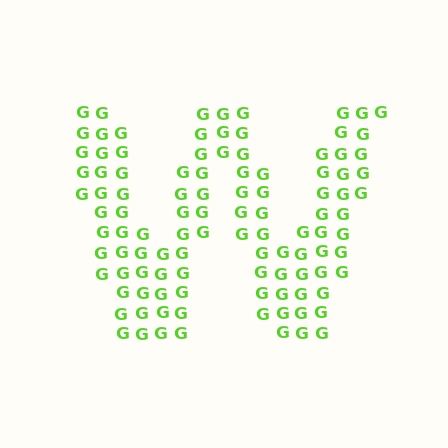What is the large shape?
The large shape is the letter W.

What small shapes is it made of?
It is made of small letter G's.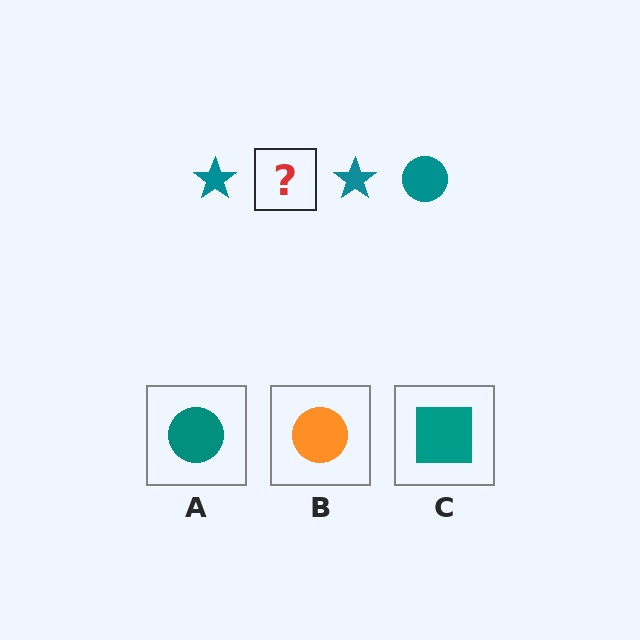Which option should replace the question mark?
Option A.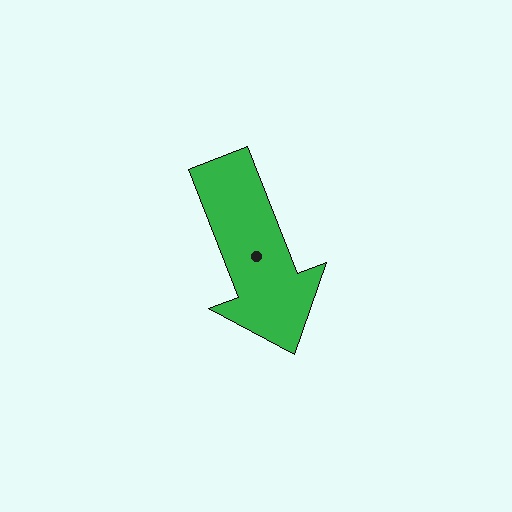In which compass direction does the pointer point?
South.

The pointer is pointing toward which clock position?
Roughly 5 o'clock.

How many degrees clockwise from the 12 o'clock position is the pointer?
Approximately 159 degrees.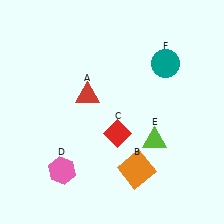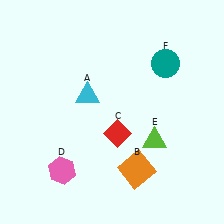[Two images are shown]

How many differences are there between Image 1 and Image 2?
There is 1 difference between the two images.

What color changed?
The triangle (A) changed from red in Image 1 to cyan in Image 2.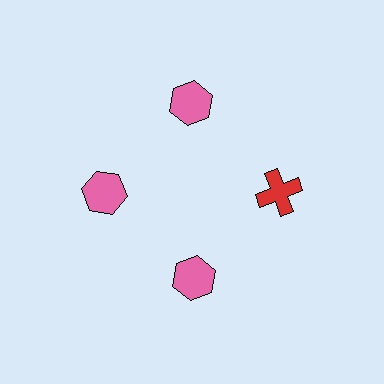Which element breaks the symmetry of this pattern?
The red cross at roughly the 3 o'clock position breaks the symmetry. All other shapes are pink hexagons.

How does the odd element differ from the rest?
It differs in both color (red instead of pink) and shape (cross instead of hexagon).